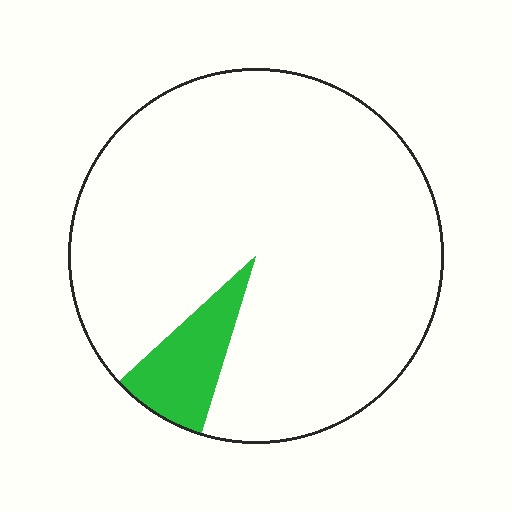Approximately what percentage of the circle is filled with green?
Approximately 10%.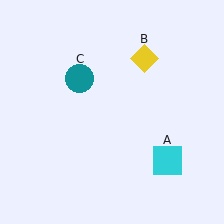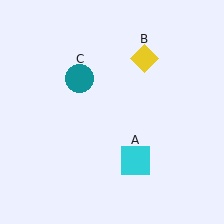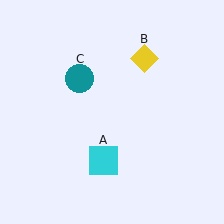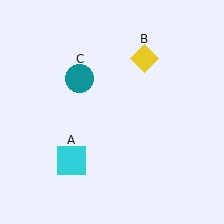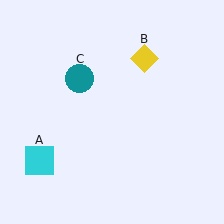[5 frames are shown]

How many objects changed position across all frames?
1 object changed position: cyan square (object A).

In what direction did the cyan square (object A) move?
The cyan square (object A) moved left.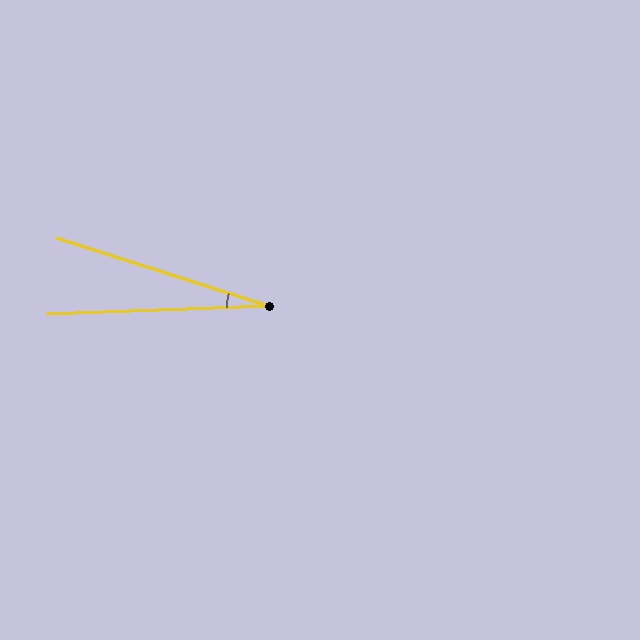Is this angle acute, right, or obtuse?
It is acute.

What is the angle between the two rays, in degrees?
Approximately 20 degrees.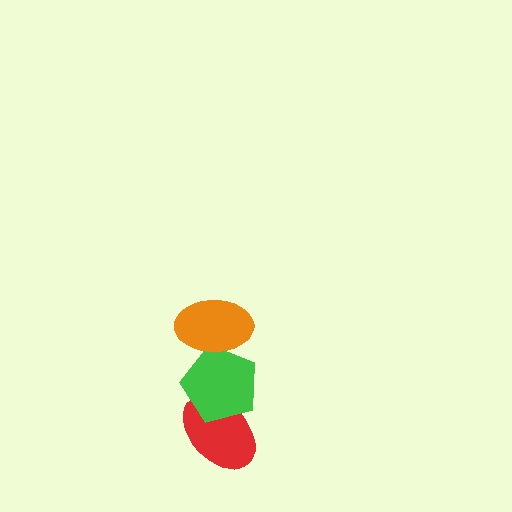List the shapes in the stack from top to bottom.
From top to bottom: the orange ellipse, the green pentagon, the red ellipse.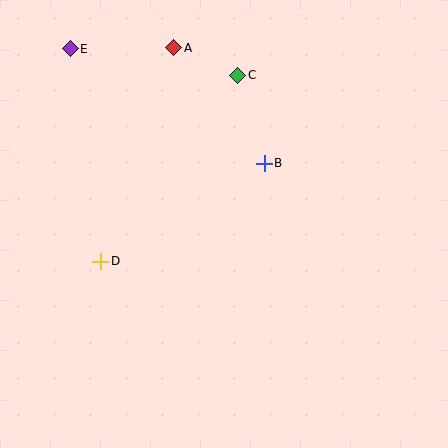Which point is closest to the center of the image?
Point B at (264, 164) is closest to the center.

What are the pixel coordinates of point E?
Point E is at (70, 49).